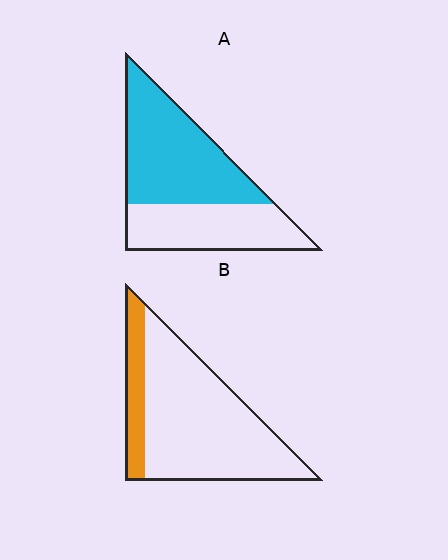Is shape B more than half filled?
No.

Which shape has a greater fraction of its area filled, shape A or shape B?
Shape A.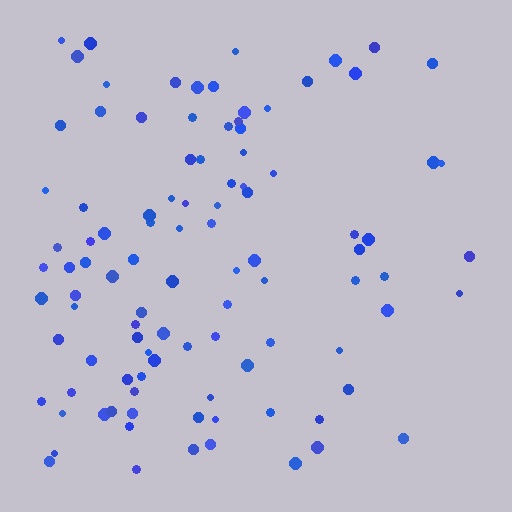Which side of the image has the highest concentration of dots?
The left.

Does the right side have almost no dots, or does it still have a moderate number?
Still a moderate number, just noticeably fewer than the left.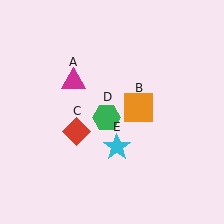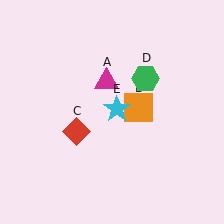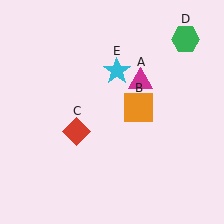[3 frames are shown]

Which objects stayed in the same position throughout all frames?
Orange square (object B) and red diamond (object C) remained stationary.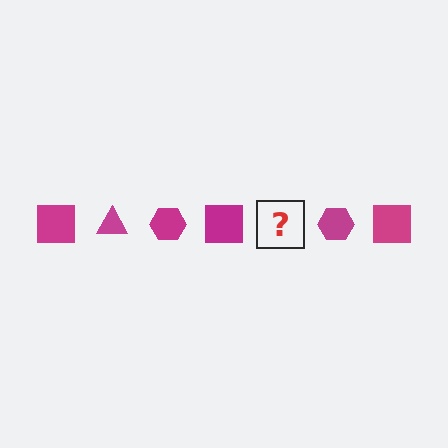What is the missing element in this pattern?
The missing element is a magenta triangle.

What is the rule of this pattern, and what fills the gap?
The rule is that the pattern cycles through square, triangle, hexagon shapes in magenta. The gap should be filled with a magenta triangle.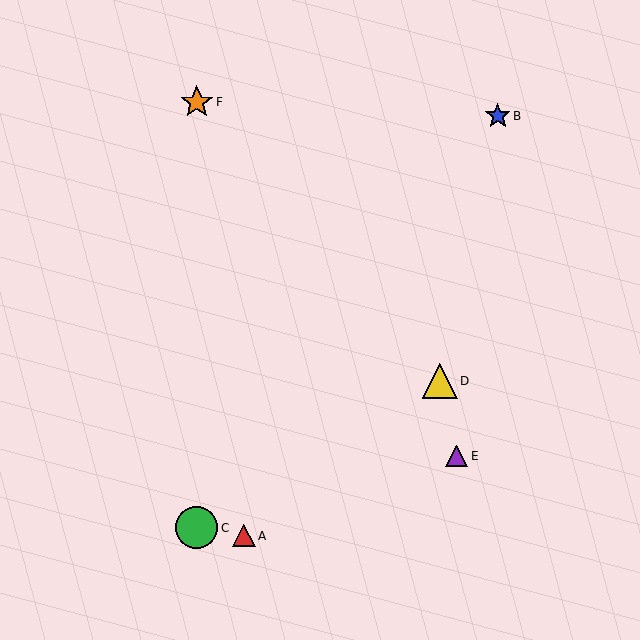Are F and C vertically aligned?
Yes, both are at x≈197.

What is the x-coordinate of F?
Object F is at x≈197.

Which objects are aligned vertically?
Objects C, F are aligned vertically.